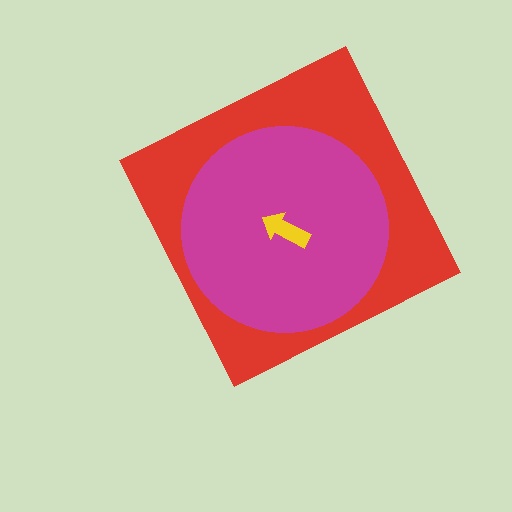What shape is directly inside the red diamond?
The magenta circle.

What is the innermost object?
The yellow arrow.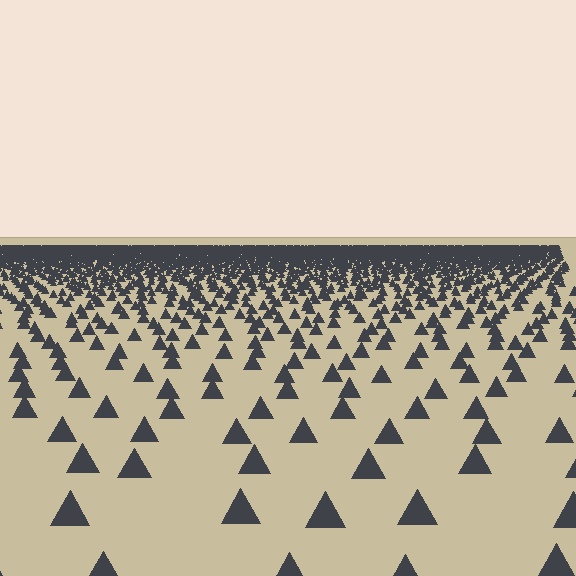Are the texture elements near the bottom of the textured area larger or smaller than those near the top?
Larger. Near the bottom, elements are closer to the viewer and appear at a bigger on-screen size.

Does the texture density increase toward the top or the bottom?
Density increases toward the top.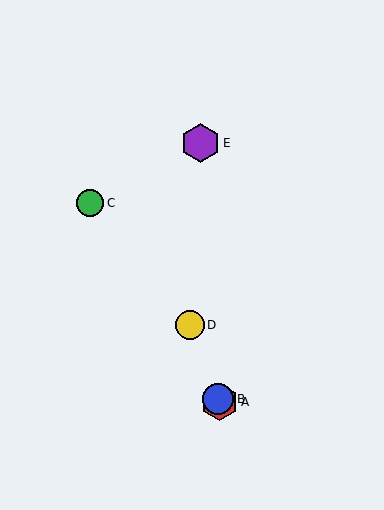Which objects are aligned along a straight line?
Objects A, B, D are aligned along a straight line.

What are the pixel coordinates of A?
Object A is at (219, 402).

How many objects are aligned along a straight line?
3 objects (A, B, D) are aligned along a straight line.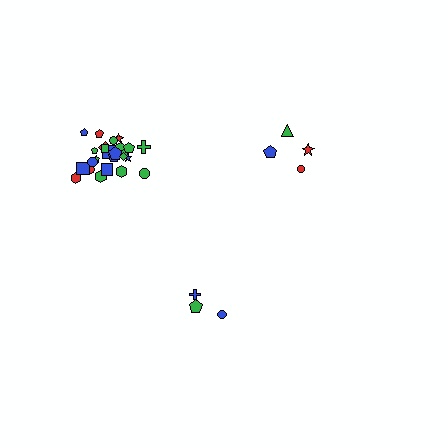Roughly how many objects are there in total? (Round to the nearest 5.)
Roughly 35 objects in total.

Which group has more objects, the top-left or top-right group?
The top-left group.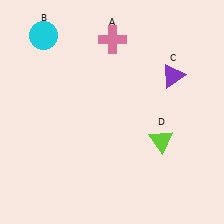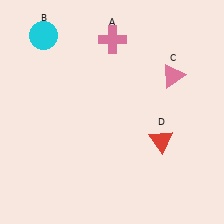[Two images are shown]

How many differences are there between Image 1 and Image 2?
There are 2 differences between the two images.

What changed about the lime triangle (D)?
In Image 1, D is lime. In Image 2, it changed to red.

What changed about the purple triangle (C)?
In Image 1, C is purple. In Image 2, it changed to pink.